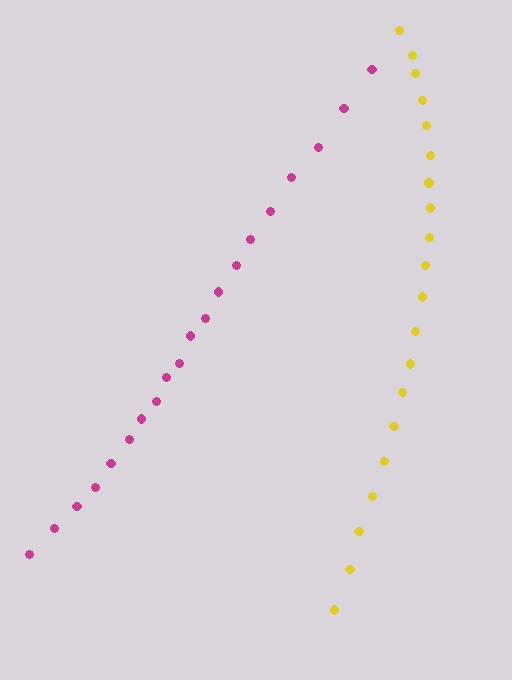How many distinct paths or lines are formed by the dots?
There are 2 distinct paths.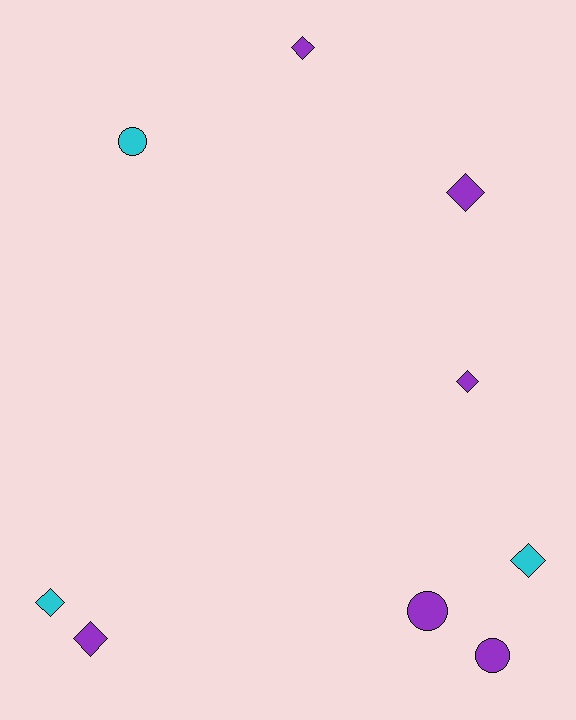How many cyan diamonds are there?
There are 2 cyan diamonds.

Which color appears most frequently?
Purple, with 6 objects.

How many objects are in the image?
There are 9 objects.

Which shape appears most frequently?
Diamond, with 6 objects.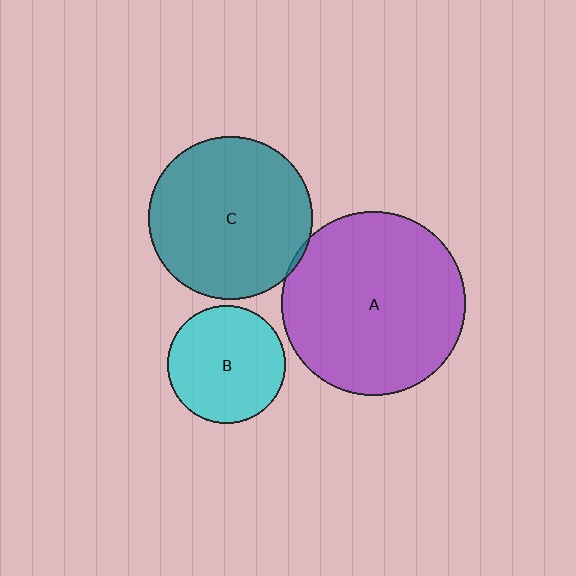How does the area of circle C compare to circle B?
Approximately 1.9 times.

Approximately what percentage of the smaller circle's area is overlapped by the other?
Approximately 5%.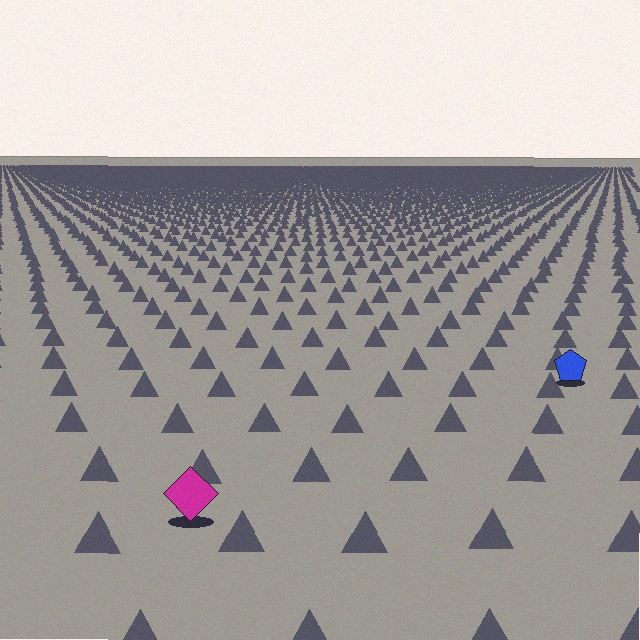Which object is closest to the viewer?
The magenta diamond is closest. The texture marks near it are larger and more spread out.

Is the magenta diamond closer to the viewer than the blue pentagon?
Yes. The magenta diamond is closer — you can tell from the texture gradient: the ground texture is coarser near it.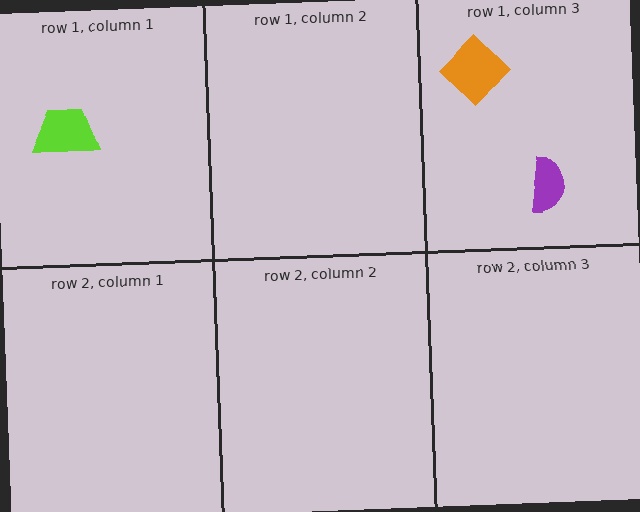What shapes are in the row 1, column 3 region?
The purple semicircle, the orange diamond.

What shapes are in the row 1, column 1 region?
The lime trapezoid.